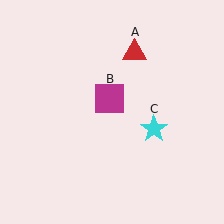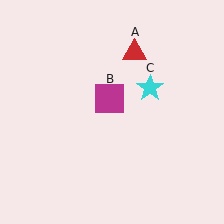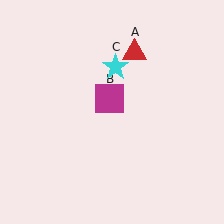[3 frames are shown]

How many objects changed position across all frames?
1 object changed position: cyan star (object C).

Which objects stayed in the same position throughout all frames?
Red triangle (object A) and magenta square (object B) remained stationary.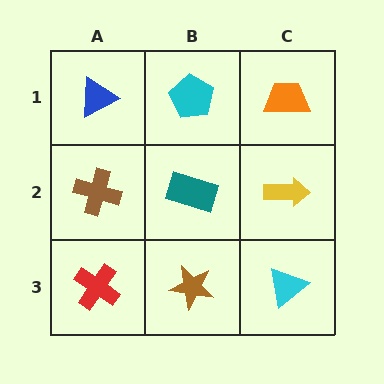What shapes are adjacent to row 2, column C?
An orange trapezoid (row 1, column C), a cyan triangle (row 3, column C), a teal rectangle (row 2, column B).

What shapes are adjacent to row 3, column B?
A teal rectangle (row 2, column B), a red cross (row 3, column A), a cyan triangle (row 3, column C).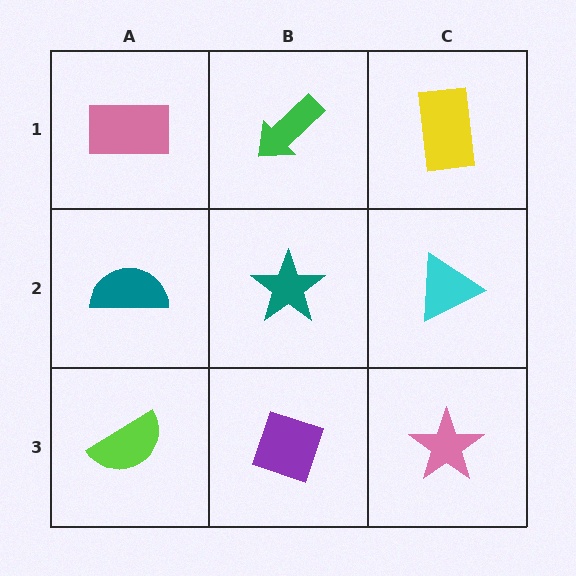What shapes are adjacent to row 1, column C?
A cyan triangle (row 2, column C), a green arrow (row 1, column B).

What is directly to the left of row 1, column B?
A pink rectangle.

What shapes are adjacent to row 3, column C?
A cyan triangle (row 2, column C), a purple diamond (row 3, column B).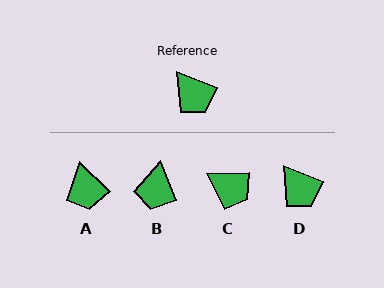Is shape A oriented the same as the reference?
No, it is off by about 22 degrees.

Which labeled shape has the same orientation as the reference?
D.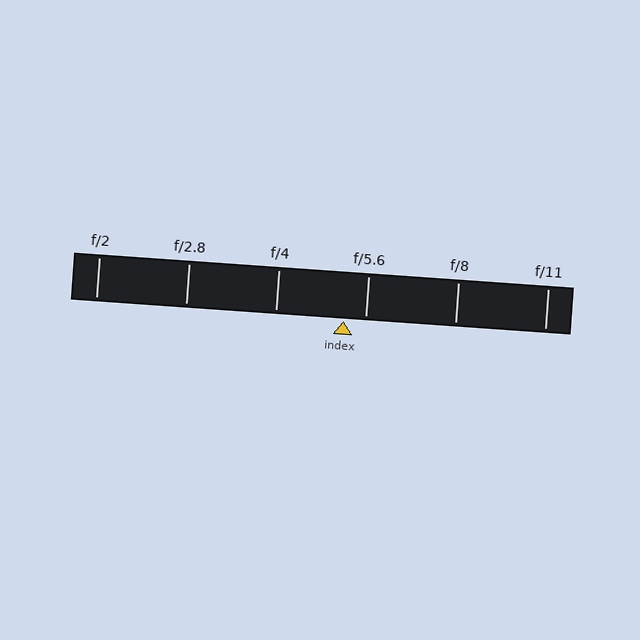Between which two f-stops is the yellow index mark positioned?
The index mark is between f/4 and f/5.6.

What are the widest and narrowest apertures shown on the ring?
The widest aperture shown is f/2 and the narrowest is f/11.